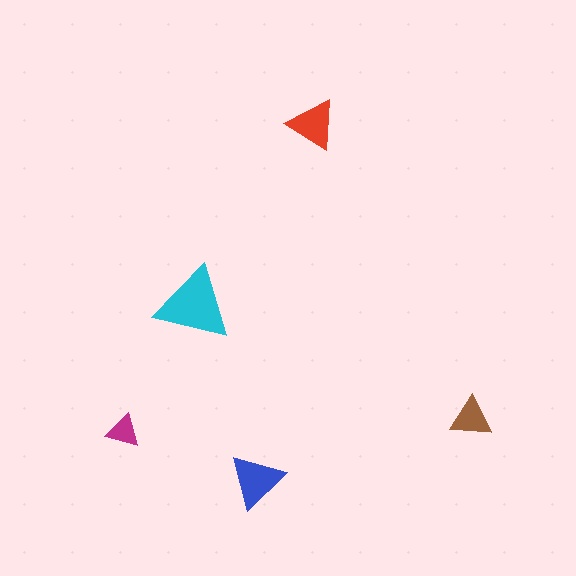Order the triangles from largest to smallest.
the cyan one, the blue one, the red one, the brown one, the magenta one.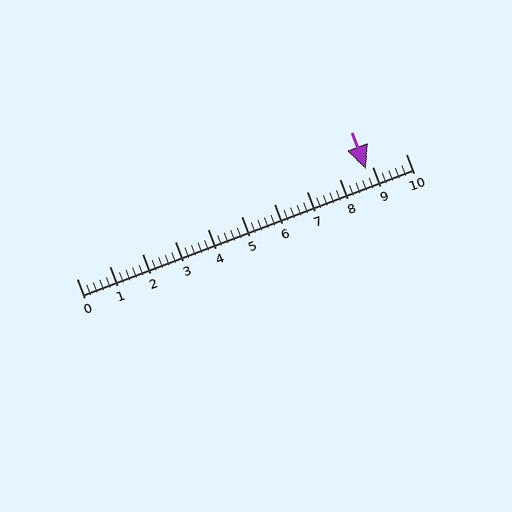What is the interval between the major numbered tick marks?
The major tick marks are spaced 1 units apart.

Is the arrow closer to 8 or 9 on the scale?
The arrow is closer to 9.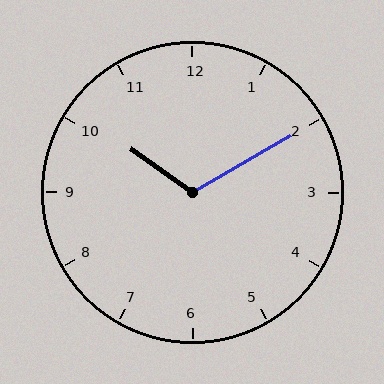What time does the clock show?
10:10.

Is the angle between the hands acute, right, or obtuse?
It is obtuse.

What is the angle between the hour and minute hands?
Approximately 115 degrees.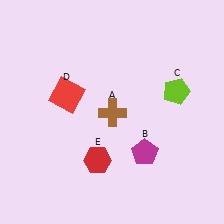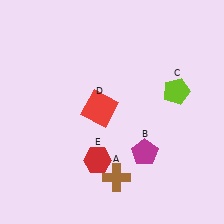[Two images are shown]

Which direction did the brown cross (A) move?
The brown cross (A) moved down.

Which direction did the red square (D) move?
The red square (D) moved right.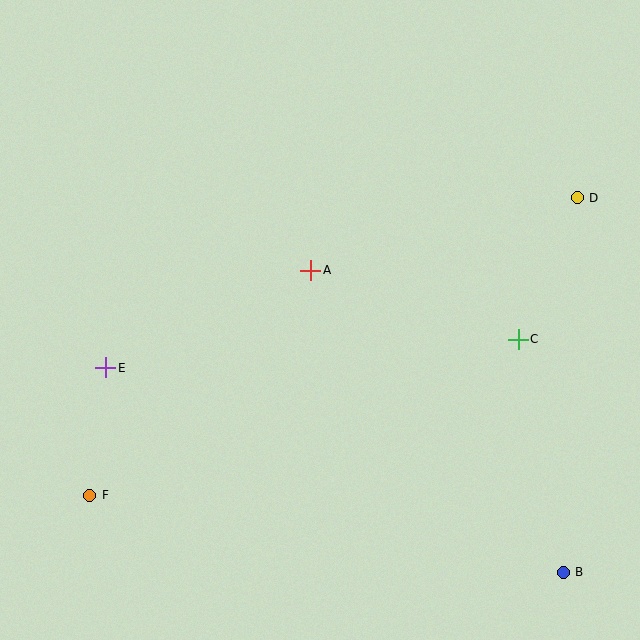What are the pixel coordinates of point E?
Point E is at (106, 368).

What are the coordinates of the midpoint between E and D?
The midpoint between E and D is at (341, 283).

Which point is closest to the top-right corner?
Point D is closest to the top-right corner.